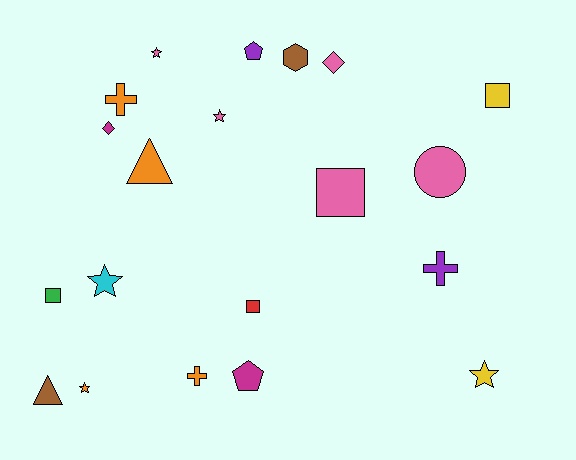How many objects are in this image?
There are 20 objects.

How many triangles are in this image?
There are 2 triangles.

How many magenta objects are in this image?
There are 2 magenta objects.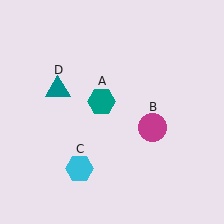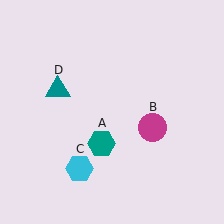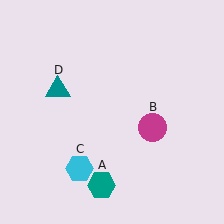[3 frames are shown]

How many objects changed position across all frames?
1 object changed position: teal hexagon (object A).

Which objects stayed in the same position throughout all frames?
Magenta circle (object B) and cyan hexagon (object C) and teal triangle (object D) remained stationary.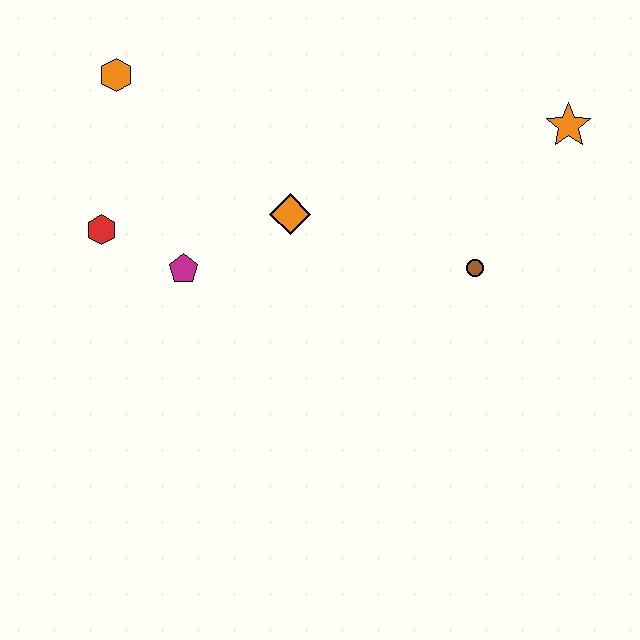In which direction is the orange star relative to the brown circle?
The orange star is above the brown circle.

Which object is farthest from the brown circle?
The orange hexagon is farthest from the brown circle.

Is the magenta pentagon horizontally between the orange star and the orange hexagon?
Yes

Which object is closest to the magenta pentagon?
The red hexagon is closest to the magenta pentagon.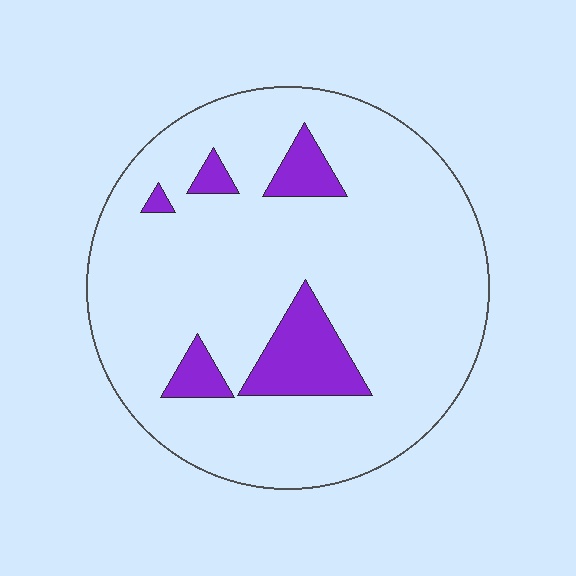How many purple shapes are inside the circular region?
5.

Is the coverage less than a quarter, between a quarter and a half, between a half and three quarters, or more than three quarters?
Less than a quarter.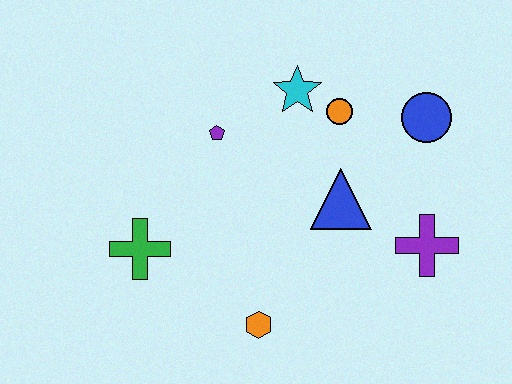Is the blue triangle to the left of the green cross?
No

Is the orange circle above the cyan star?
No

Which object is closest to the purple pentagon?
The cyan star is closest to the purple pentagon.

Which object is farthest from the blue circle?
The green cross is farthest from the blue circle.